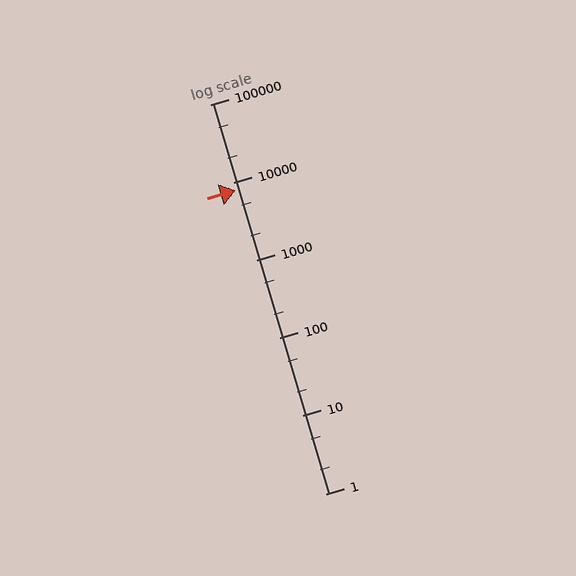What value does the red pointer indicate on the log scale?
The pointer indicates approximately 8000.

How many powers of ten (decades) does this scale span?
The scale spans 5 decades, from 1 to 100000.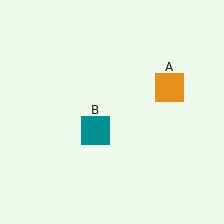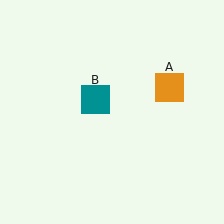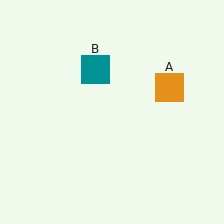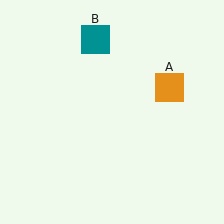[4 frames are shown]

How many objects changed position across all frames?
1 object changed position: teal square (object B).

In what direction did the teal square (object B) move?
The teal square (object B) moved up.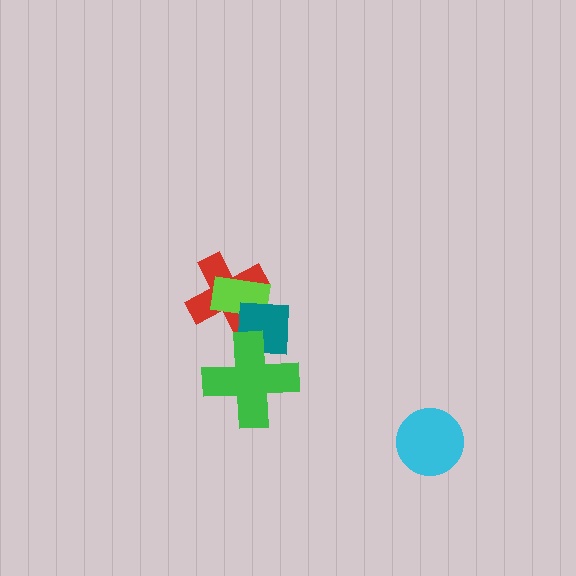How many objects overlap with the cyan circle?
0 objects overlap with the cyan circle.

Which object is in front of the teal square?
The green cross is in front of the teal square.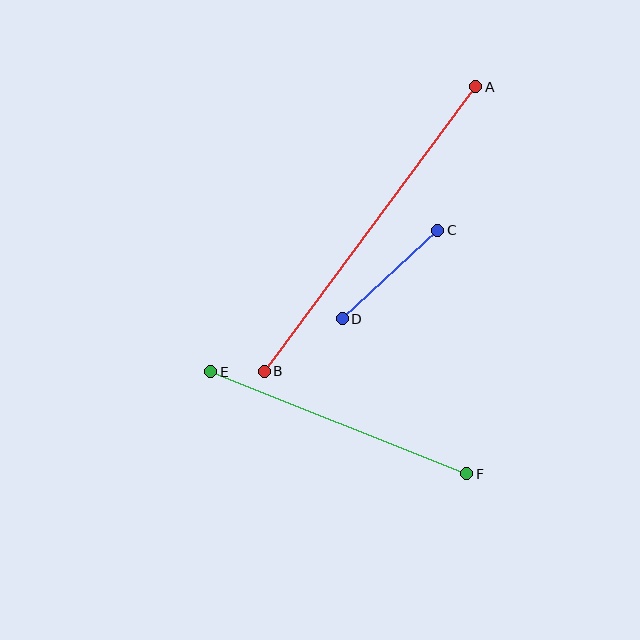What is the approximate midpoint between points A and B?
The midpoint is at approximately (370, 229) pixels.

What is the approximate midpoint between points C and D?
The midpoint is at approximately (390, 275) pixels.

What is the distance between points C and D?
The distance is approximately 130 pixels.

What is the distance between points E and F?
The distance is approximately 276 pixels.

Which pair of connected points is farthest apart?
Points A and B are farthest apart.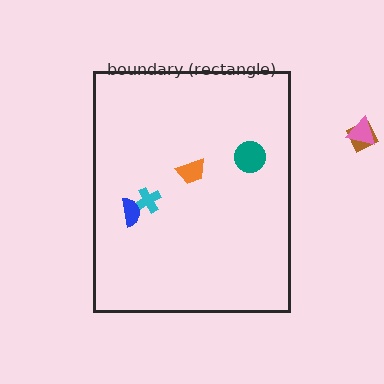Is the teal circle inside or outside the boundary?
Inside.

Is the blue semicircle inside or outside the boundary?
Inside.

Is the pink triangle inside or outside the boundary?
Outside.